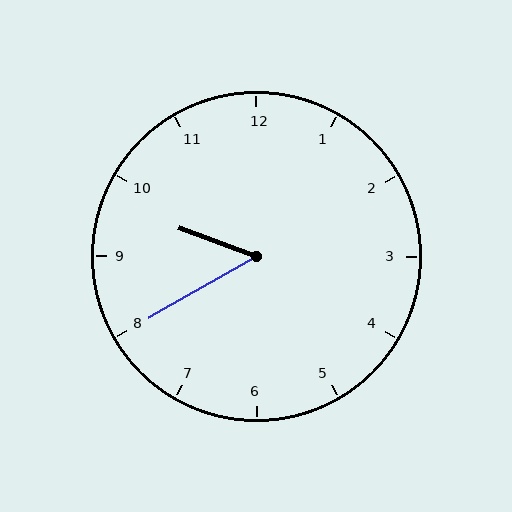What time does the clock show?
9:40.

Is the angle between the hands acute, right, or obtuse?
It is acute.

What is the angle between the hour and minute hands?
Approximately 50 degrees.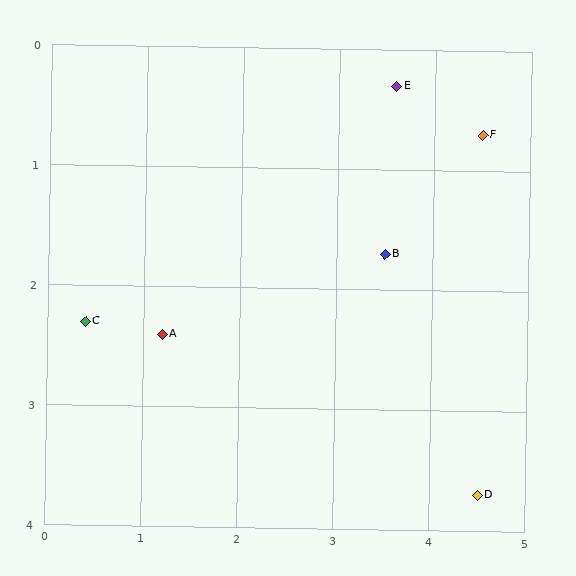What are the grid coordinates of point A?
Point A is at approximately (1.2, 2.4).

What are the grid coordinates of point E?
Point E is at approximately (3.6, 0.3).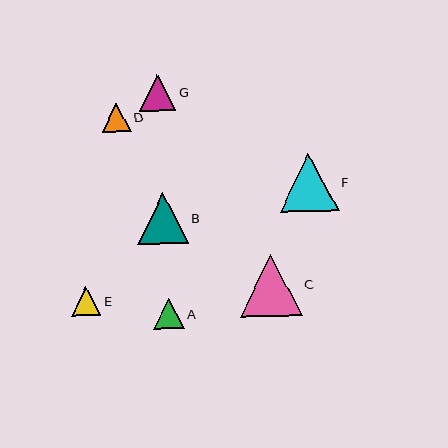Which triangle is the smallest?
Triangle E is the smallest with a size of approximately 29 pixels.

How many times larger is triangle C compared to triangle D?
Triangle C is approximately 2.1 times the size of triangle D.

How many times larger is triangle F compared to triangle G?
Triangle F is approximately 1.6 times the size of triangle G.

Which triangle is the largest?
Triangle C is the largest with a size of approximately 62 pixels.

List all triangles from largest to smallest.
From largest to smallest: C, F, B, G, A, D, E.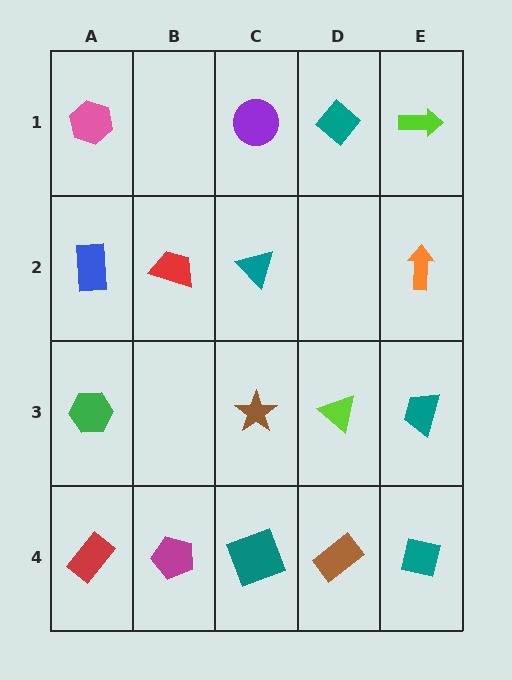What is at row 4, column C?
A teal square.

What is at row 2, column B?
A red trapezoid.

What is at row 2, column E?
An orange arrow.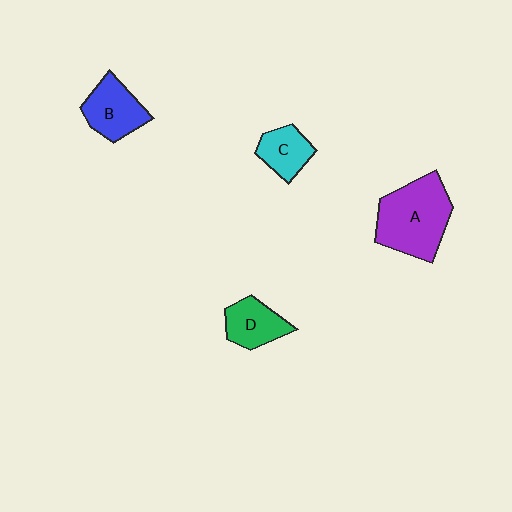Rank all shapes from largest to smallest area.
From largest to smallest: A (purple), B (blue), D (green), C (cyan).